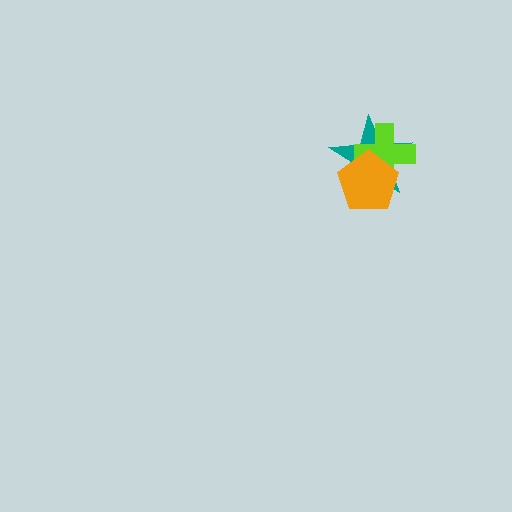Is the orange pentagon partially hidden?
No, no other shape covers it.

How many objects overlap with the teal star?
2 objects overlap with the teal star.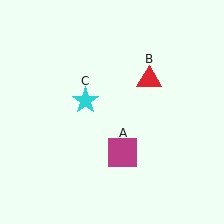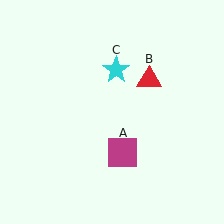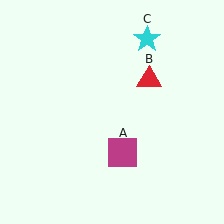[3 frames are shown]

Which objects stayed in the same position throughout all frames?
Magenta square (object A) and red triangle (object B) remained stationary.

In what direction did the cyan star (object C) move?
The cyan star (object C) moved up and to the right.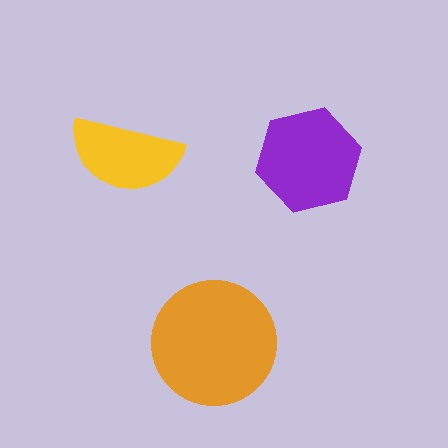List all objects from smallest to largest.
The yellow semicircle, the purple hexagon, the orange circle.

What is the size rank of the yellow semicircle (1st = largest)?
3rd.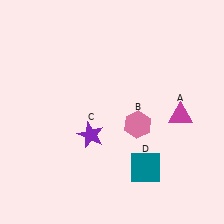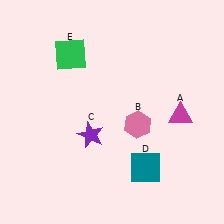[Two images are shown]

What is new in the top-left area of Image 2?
A green square (E) was added in the top-left area of Image 2.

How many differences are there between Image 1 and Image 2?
There is 1 difference between the two images.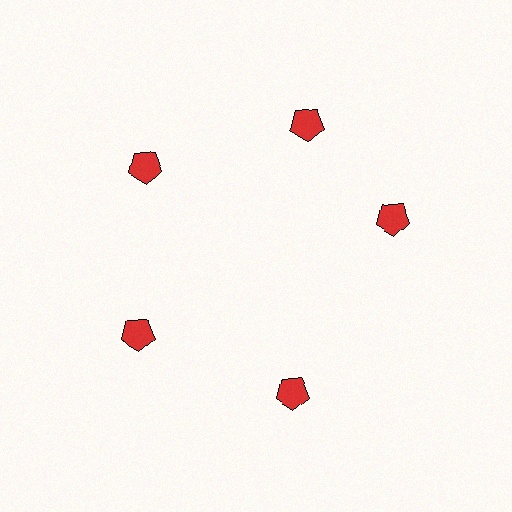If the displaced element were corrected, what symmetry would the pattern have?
It would have 5-fold rotational symmetry — the pattern would map onto itself every 72 degrees.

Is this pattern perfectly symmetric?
No. The 5 red pentagons are arranged in a ring, but one element near the 3 o'clock position is rotated out of alignment along the ring, breaking the 5-fold rotational symmetry.